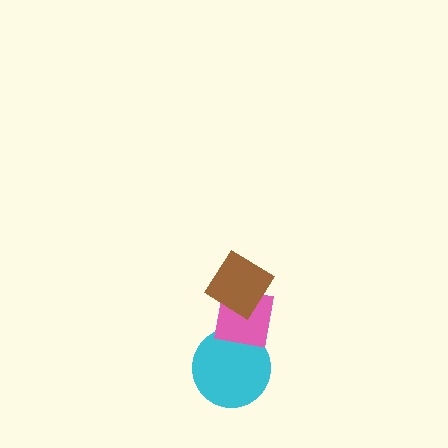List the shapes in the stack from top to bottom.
From top to bottom: the brown diamond, the pink square, the cyan circle.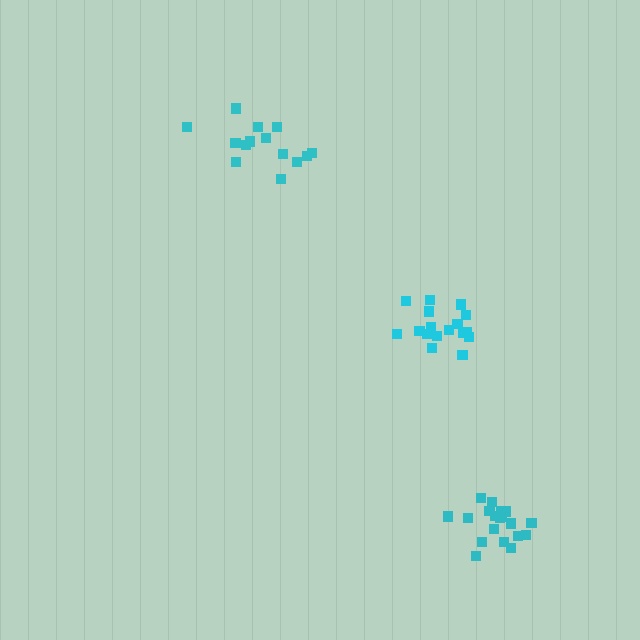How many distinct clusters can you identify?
There are 3 distinct clusters.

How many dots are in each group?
Group 1: 20 dots, Group 2: 14 dots, Group 3: 17 dots (51 total).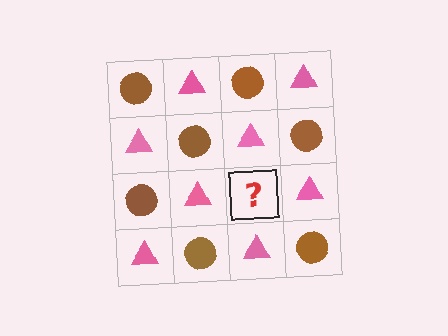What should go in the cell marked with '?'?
The missing cell should contain a brown circle.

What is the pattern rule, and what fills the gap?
The rule is that it alternates brown circle and pink triangle in a checkerboard pattern. The gap should be filled with a brown circle.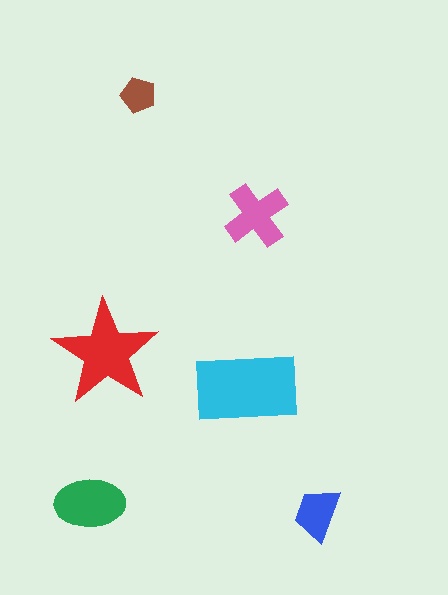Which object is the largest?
The cyan rectangle.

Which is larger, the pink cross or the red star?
The red star.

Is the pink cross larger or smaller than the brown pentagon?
Larger.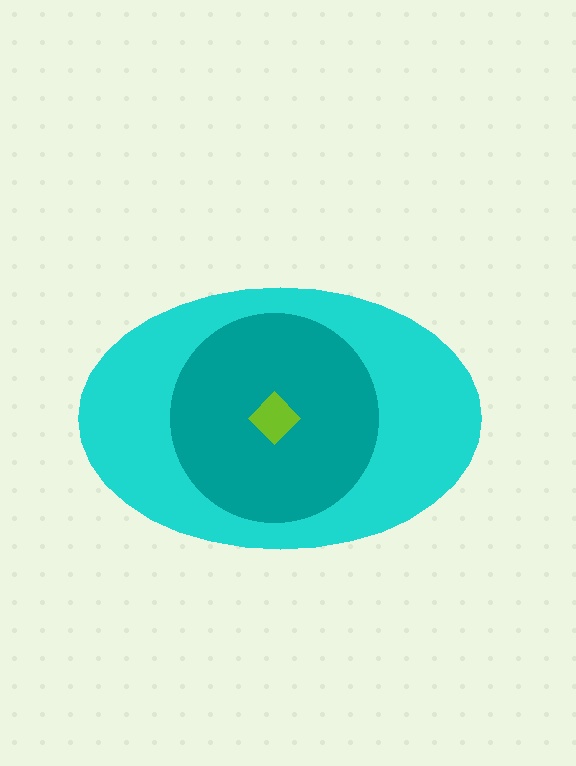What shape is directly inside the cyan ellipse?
The teal circle.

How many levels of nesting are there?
3.